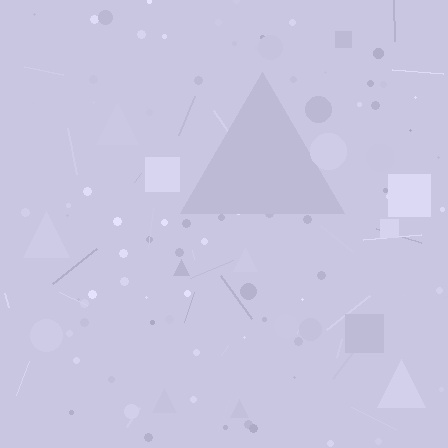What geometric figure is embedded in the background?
A triangle is embedded in the background.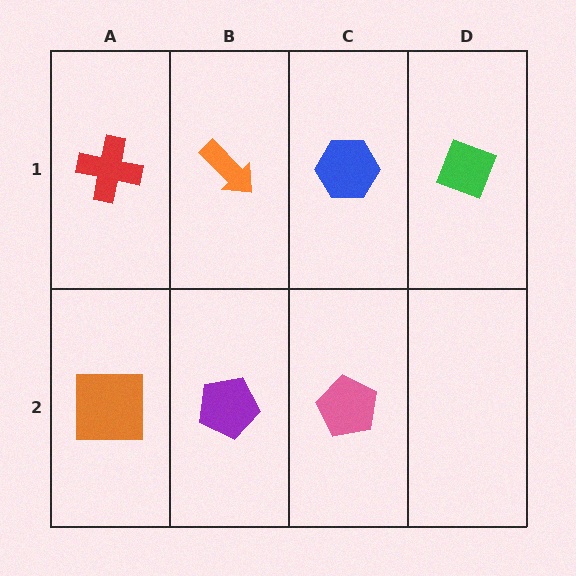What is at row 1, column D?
A green diamond.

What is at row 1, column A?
A red cross.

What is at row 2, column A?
An orange square.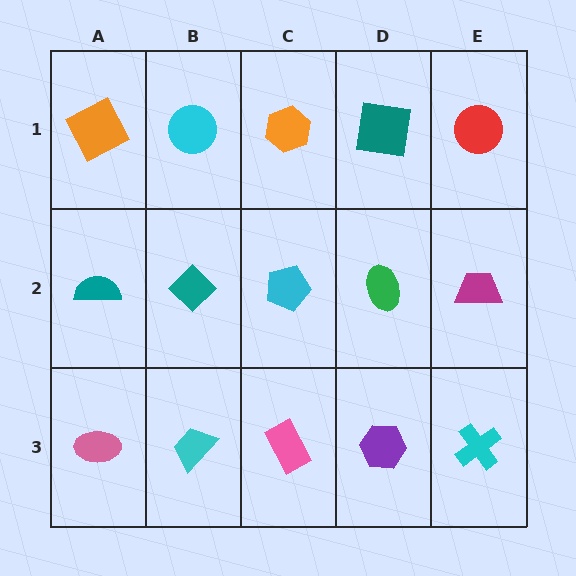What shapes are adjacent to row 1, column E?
A magenta trapezoid (row 2, column E), a teal square (row 1, column D).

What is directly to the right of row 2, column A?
A teal diamond.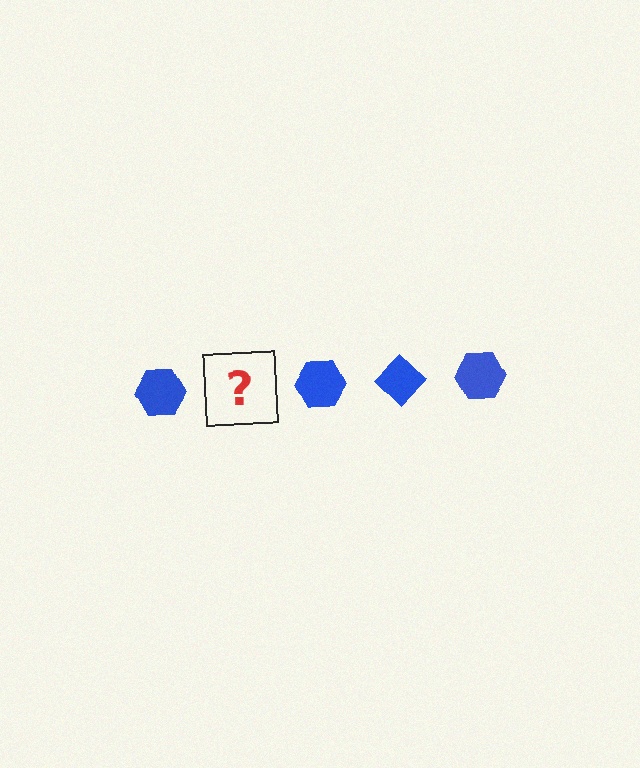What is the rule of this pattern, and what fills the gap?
The rule is that the pattern cycles through hexagon, diamond shapes in blue. The gap should be filled with a blue diamond.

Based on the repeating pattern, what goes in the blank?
The blank should be a blue diamond.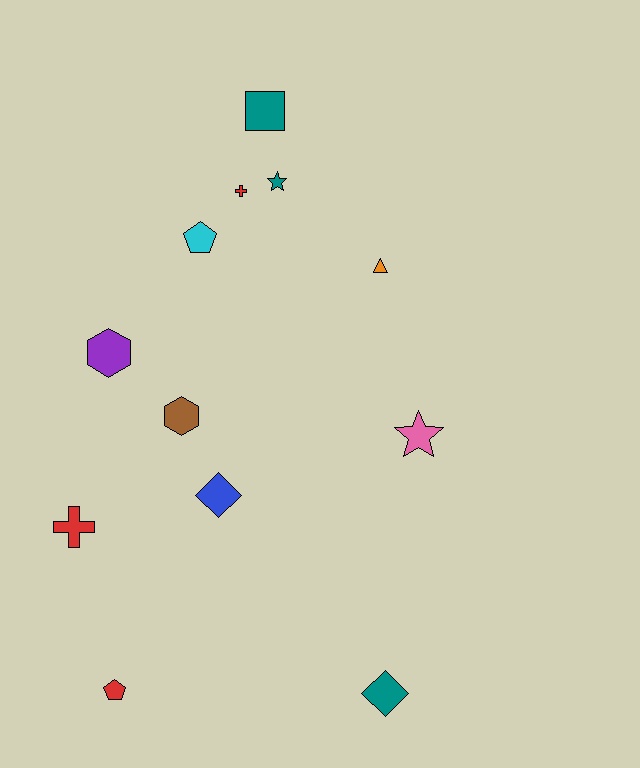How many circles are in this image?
There are no circles.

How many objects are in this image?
There are 12 objects.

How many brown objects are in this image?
There is 1 brown object.